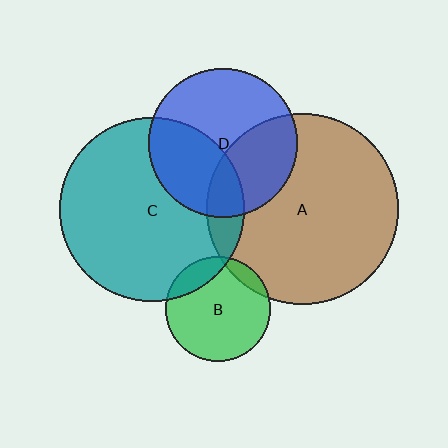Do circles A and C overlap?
Yes.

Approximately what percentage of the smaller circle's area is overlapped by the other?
Approximately 10%.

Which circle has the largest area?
Circle A (brown).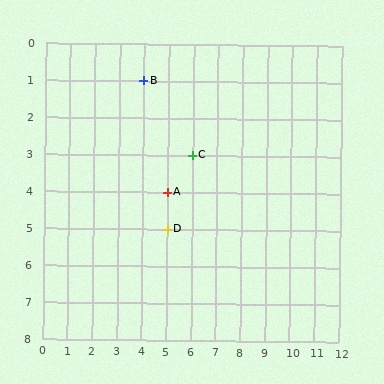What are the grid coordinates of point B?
Point B is at grid coordinates (4, 1).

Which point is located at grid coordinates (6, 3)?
Point C is at (6, 3).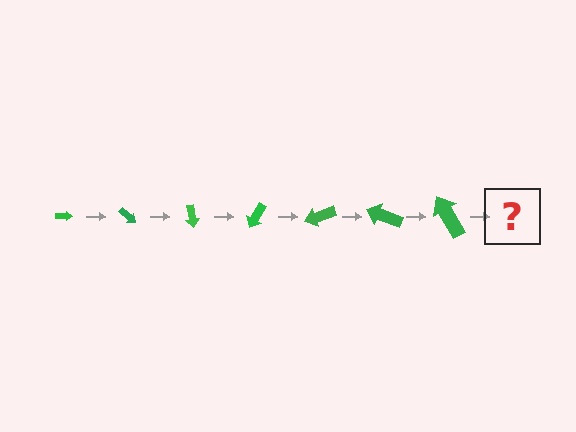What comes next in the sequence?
The next element should be an arrow, larger than the previous one and rotated 280 degrees from the start.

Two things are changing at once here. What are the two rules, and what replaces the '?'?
The two rules are that the arrow grows larger each step and it rotates 40 degrees each step. The '?' should be an arrow, larger than the previous one and rotated 280 degrees from the start.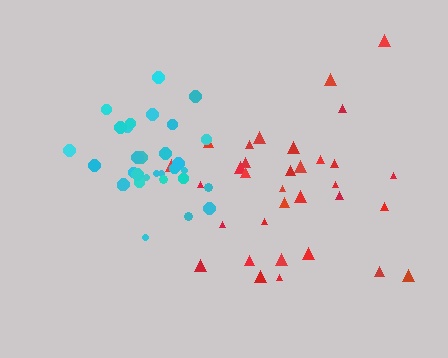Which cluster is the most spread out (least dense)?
Red.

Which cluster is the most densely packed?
Cyan.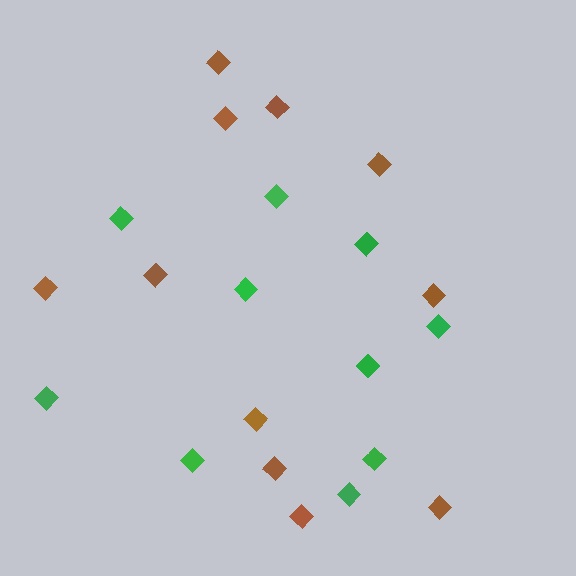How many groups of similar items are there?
There are 2 groups: one group of brown diamonds (11) and one group of green diamonds (10).